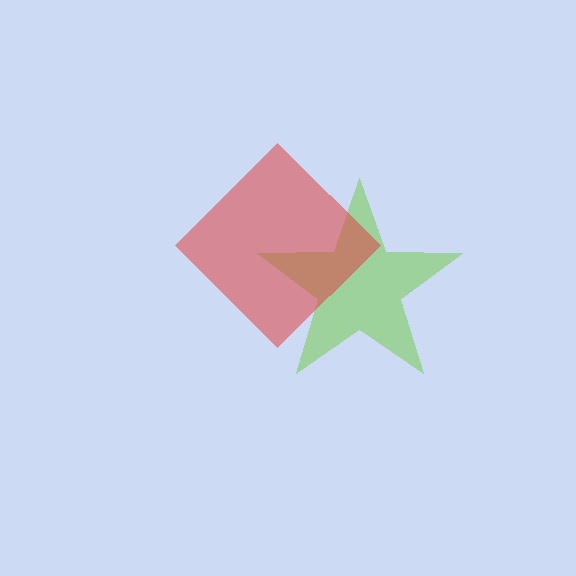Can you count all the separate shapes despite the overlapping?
Yes, there are 2 separate shapes.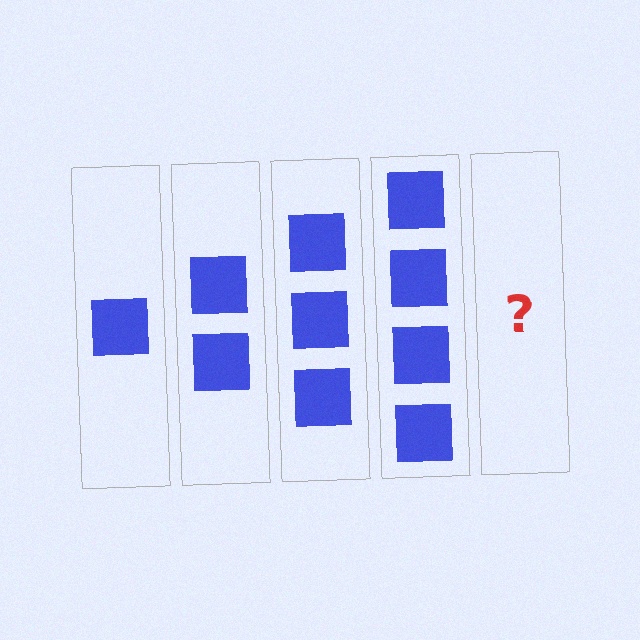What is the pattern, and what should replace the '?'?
The pattern is that each step adds one more square. The '?' should be 5 squares.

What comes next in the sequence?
The next element should be 5 squares.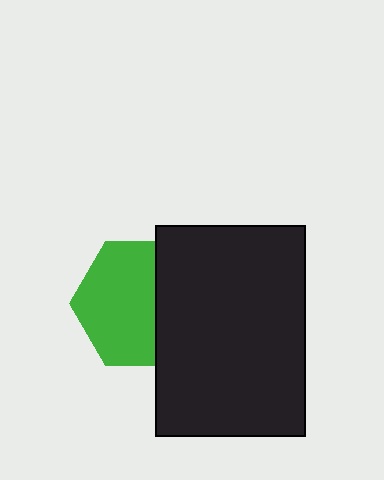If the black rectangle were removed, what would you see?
You would see the complete green hexagon.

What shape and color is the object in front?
The object in front is a black rectangle.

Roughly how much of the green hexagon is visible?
About half of it is visible (roughly 63%).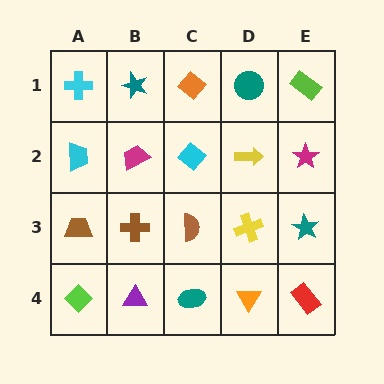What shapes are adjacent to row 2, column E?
A lime rectangle (row 1, column E), a teal star (row 3, column E), a yellow arrow (row 2, column D).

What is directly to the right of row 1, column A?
A teal star.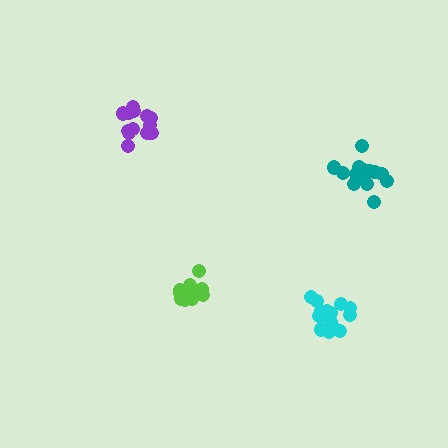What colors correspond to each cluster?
The clusters are colored: lime, purple, cyan, teal.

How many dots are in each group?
Group 1: 16 dots, Group 2: 15 dots, Group 3: 17 dots, Group 4: 17 dots (65 total).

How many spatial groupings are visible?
There are 4 spatial groupings.